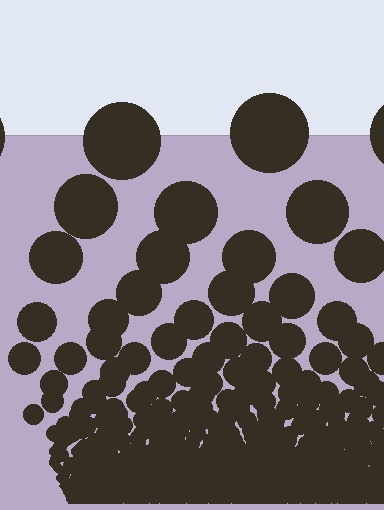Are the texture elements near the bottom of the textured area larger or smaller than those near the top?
Smaller. The gradient is inverted — elements near the bottom are smaller and denser.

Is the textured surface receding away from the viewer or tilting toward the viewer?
The surface appears to tilt toward the viewer. Texture elements get larger and sparser toward the top.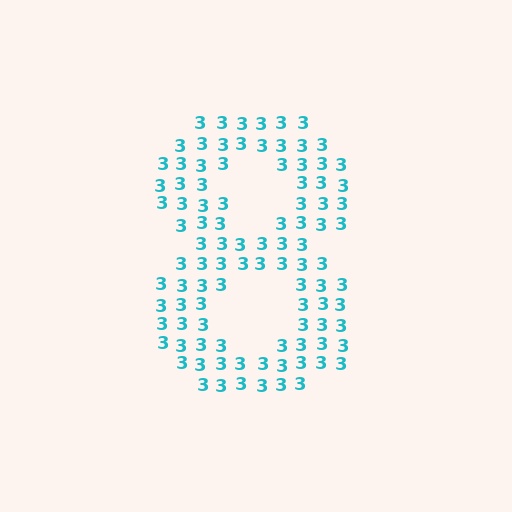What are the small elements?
The small elements are digit 3's.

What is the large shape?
The large shape is the digit 8.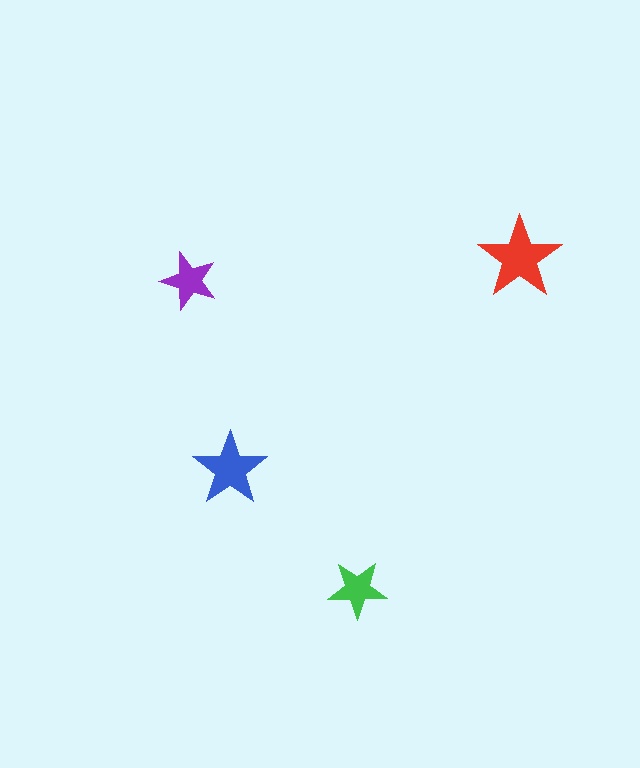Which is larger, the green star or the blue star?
The blue one.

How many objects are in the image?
There are 4 objects in the image.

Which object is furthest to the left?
The purple star is leftmost.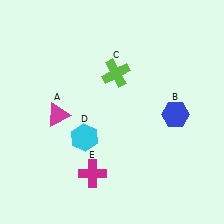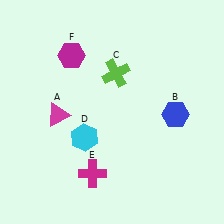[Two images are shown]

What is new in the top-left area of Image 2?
A magenta hexagon (F) was added in the top-left area of Image 2.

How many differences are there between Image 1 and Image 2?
There is 1 difference between the two images.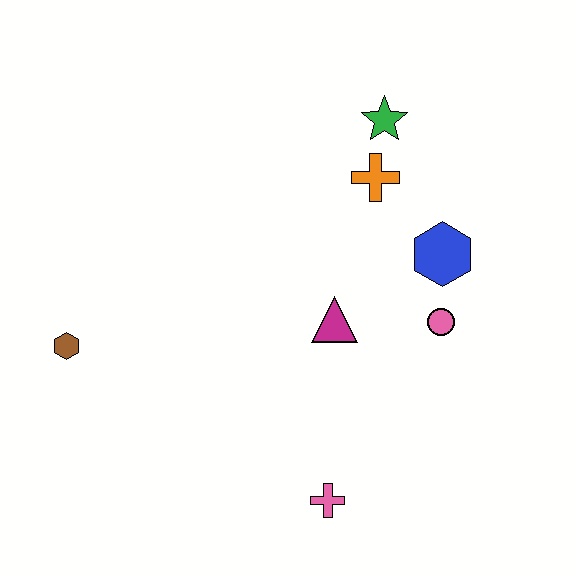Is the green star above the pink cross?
Yes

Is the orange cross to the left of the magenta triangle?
No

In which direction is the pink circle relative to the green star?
The pink circle is below the green star.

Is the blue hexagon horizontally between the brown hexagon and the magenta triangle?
No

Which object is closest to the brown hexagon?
The magenta triangle is closest to the brown hexagon.